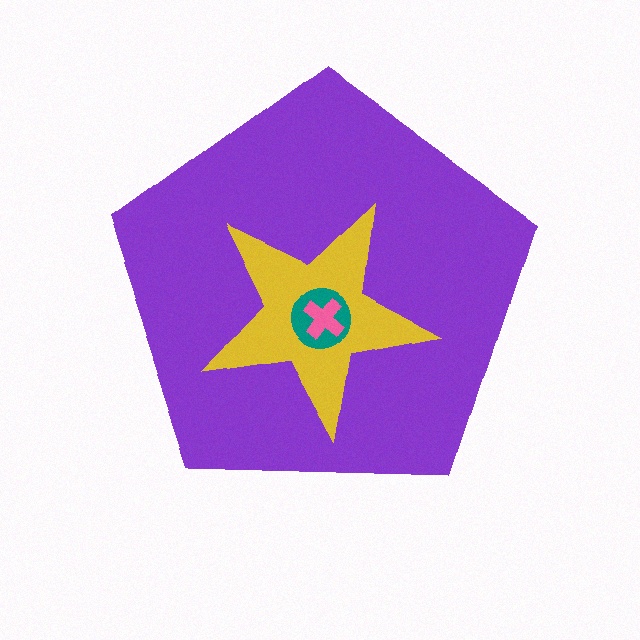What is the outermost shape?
The purple pentagon.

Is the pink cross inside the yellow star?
Yes.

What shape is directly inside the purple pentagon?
The yellow star.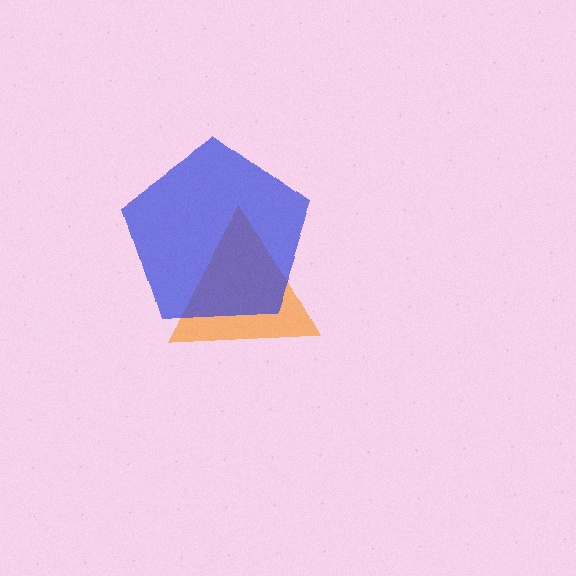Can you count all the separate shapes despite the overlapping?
Yes, there are 2 separate shapes.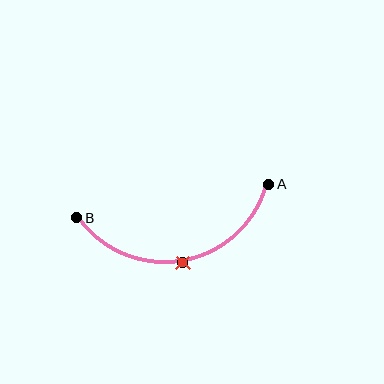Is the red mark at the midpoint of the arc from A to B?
Yes. The red mark lies on the arc at equal arc-length from both A and B — it is the arc midpoint.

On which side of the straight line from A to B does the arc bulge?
The arc bulges below the straight line connecting A and B.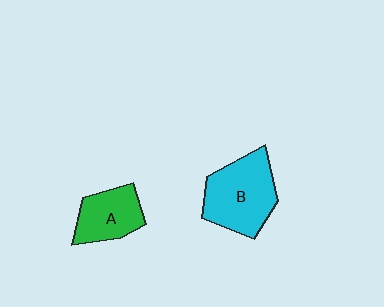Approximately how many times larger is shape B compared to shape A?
Approximately 1.5 times.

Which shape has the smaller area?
Shape A (green).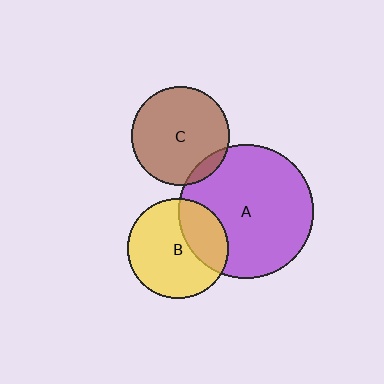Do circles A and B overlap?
Yes.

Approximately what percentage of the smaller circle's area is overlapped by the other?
Approximately 30%.